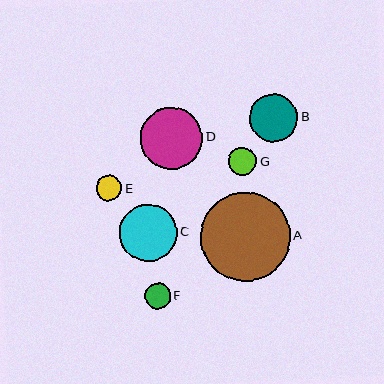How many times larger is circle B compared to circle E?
Circle B is approximately 1.9 times the size of circle E.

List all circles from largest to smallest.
From largest to smallest: A, D, C, B, G, F, E.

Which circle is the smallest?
Circle E is the smallest with a size of approximately 26 pixels.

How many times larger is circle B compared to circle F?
Circle B is approximately 1.9 times the size of circle F.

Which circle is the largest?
Circle A is the largest with a size of approximately 90 pixels.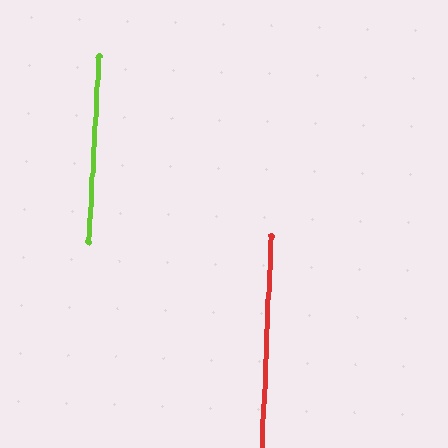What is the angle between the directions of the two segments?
Approximately 1 degree.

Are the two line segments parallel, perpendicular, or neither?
Parallel — their directions differ by only 0.6°.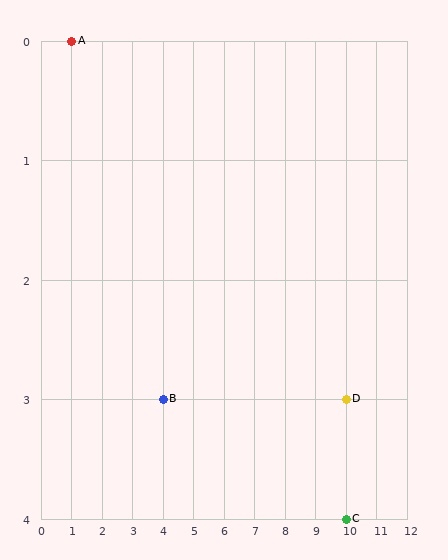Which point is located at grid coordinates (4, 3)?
Point B is at (4, 3).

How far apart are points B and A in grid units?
Points B and A are 3 columns and 3 rows apart (about 4.2 grid units diagonally).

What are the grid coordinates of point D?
Point D is at grid coordinates (10, 3).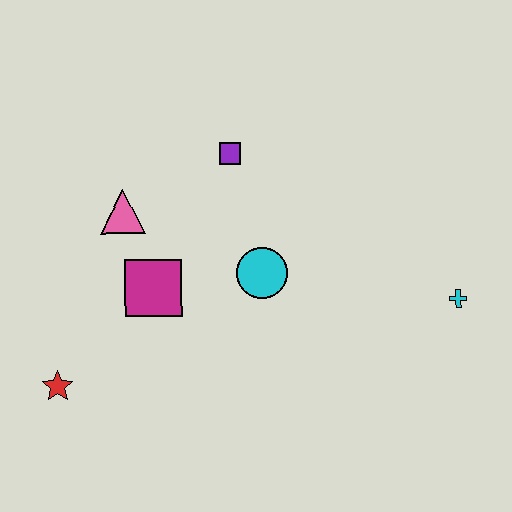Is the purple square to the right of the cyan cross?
No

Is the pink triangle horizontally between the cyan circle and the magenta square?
No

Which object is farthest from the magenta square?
The cyan cross is farthest from the magenta square.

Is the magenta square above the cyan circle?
No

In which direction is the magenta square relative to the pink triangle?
The magenta square is below the pink triangle.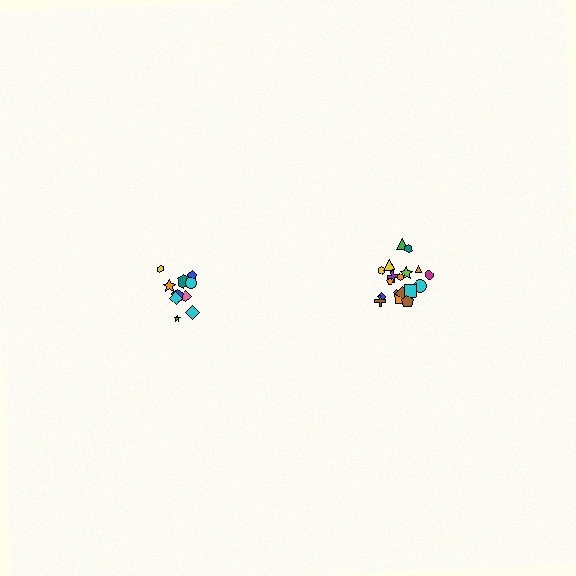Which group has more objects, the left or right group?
The right group.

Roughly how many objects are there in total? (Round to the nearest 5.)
Roughly 30 objects in total.